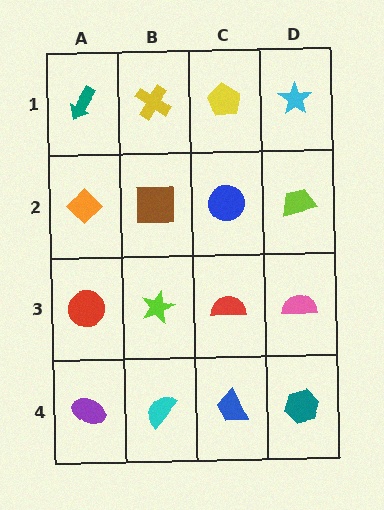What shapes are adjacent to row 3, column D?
A lime trapezoid (row 2, column D), a teal hexagon (row 4, column D), a red semicircle (row 3, column C).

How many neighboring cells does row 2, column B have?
4.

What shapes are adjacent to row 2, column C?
A yellow pentagon (row 1, column C), a red semicircle (row 3, column C), a brown square (row 2, column B), a lime trapezoid (row 2, column D).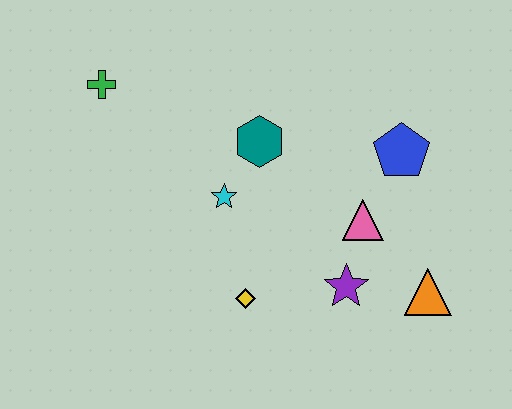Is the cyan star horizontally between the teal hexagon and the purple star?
No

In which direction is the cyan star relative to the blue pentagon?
The cyan star is to the left of the blue pentagon.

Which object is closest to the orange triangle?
The purple star is closest to the orange triangle.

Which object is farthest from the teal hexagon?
The orange triangle is farthest from the teal hexagon.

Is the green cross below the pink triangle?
No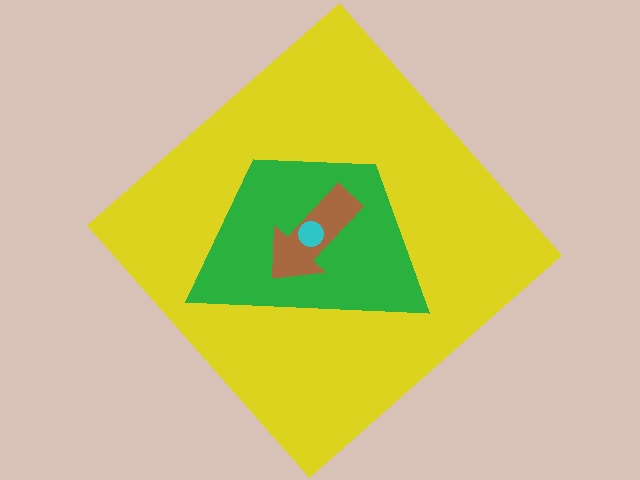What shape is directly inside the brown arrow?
The cyan circle.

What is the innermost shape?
The cyan circle.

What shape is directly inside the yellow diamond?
The green trapezoid.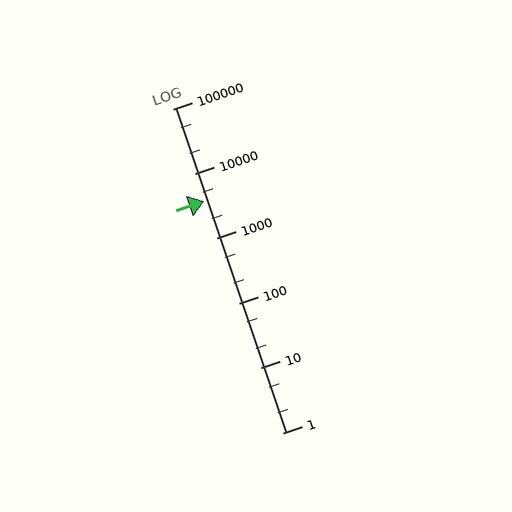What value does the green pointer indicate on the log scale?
The pointer indicates approximately 3800.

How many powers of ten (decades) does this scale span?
The scale spans 5 decades, from 1 to 100000.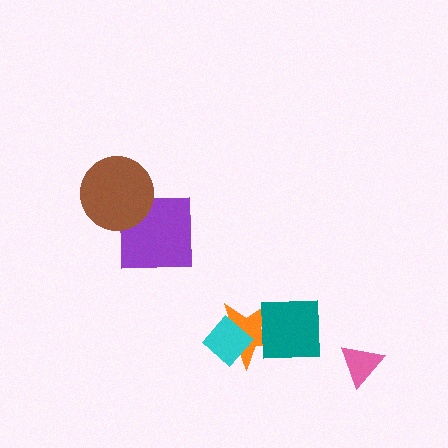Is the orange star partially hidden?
Yes, it is partially covered by another shape.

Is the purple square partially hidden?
Yes, it is partially covered by another shape.